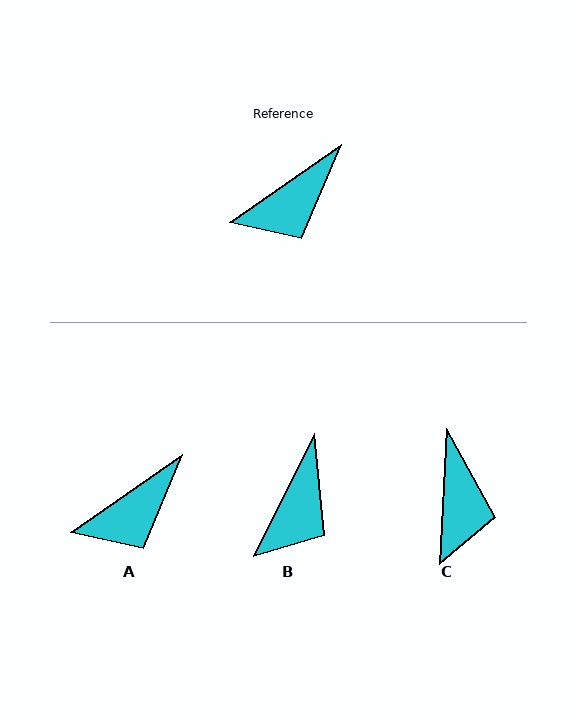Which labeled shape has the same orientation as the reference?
A.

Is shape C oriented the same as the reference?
No, it is off by about 52 degrees.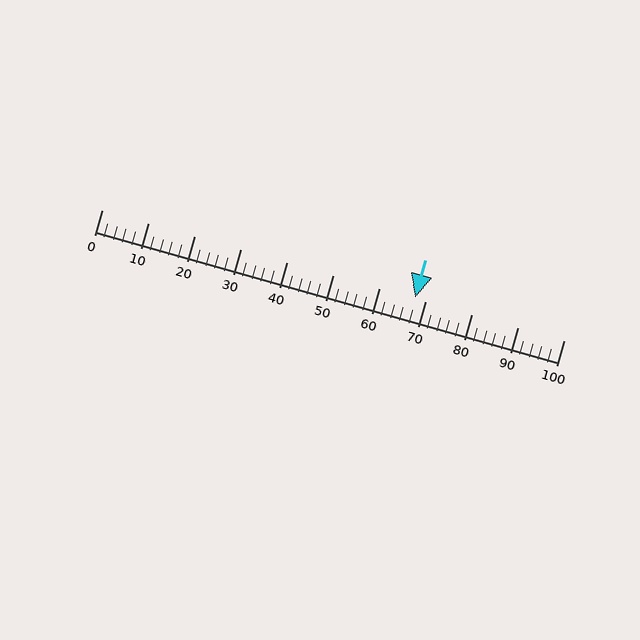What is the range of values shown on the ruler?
The ruler shows values from 0 to 100.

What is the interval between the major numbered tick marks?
The major tick marks are spaced 10 units apart.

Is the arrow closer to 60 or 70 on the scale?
The arrow is closer to 70.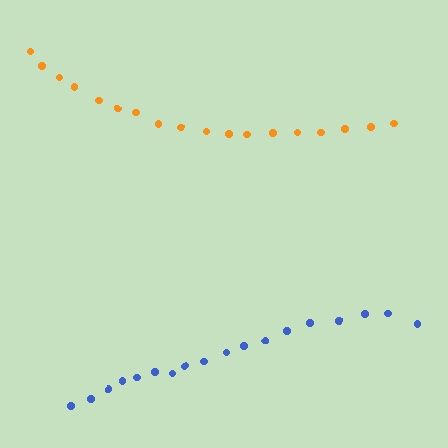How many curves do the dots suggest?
There are 2 distinct paths.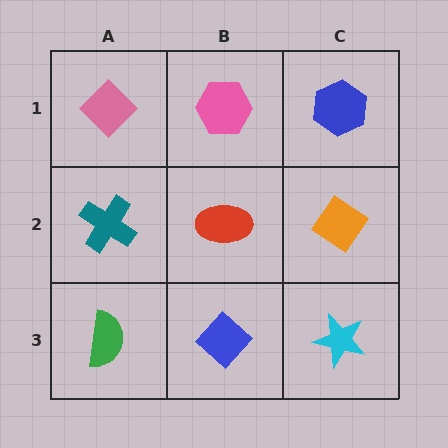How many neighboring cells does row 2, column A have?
3.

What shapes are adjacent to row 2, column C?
A blue hexagon (row 1, column C), a cyan star (row 3, column C), a red ellipse (row 2, column B).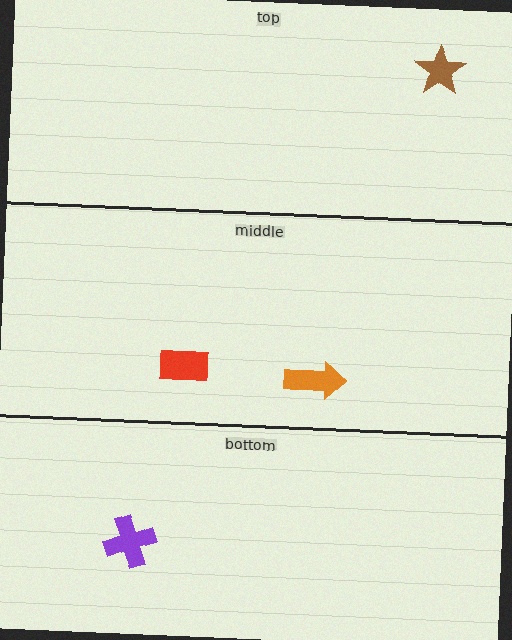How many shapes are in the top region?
1.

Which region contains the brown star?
The top region.